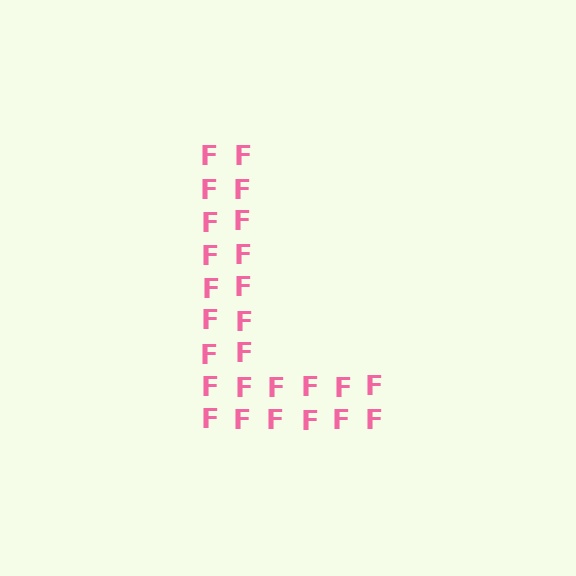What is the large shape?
The large shape is the letter L.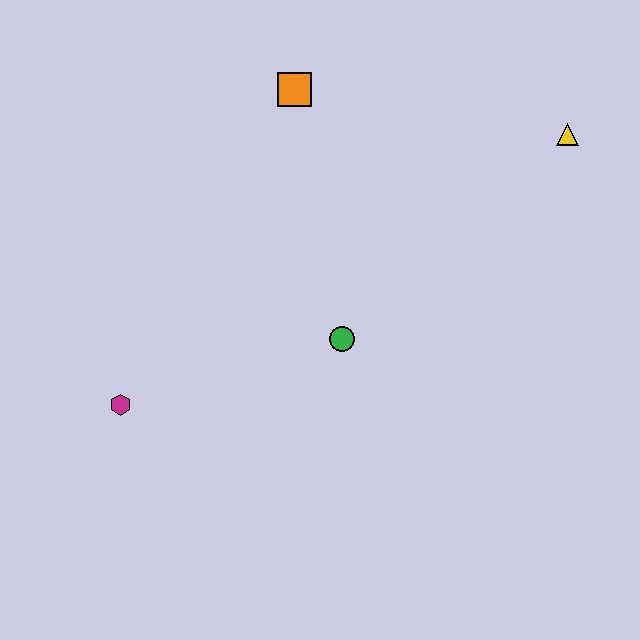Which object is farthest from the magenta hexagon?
The yellow triangle is farthest from the magenta hexagon.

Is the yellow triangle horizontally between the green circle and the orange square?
No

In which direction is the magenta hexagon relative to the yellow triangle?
The magenta hexagon is to the left of the yellow triangle.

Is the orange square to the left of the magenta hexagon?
No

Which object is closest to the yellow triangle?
The orange square is closest to the yellow triangle.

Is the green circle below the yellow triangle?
Yes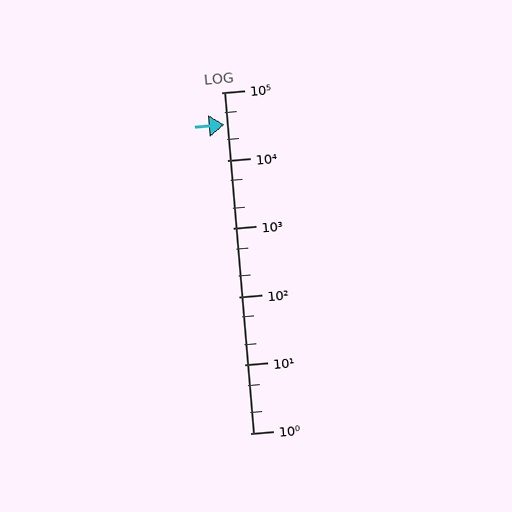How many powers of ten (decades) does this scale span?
The scale spans 5 decades, from 1 to 100000.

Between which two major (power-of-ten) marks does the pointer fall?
The pointer is between 10000 and 100000.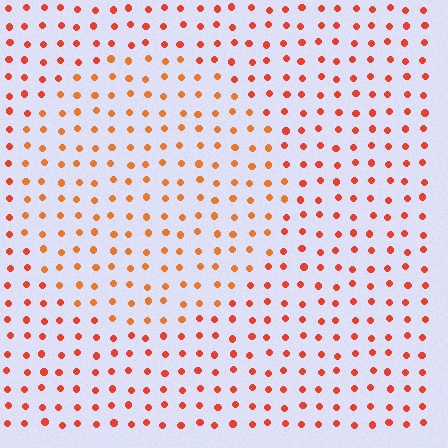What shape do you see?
I see a circle.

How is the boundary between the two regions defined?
The boundary is defined purely by a slight shift in hue (about 19 degrees). Spacing, size, and orientation are identical on both sides.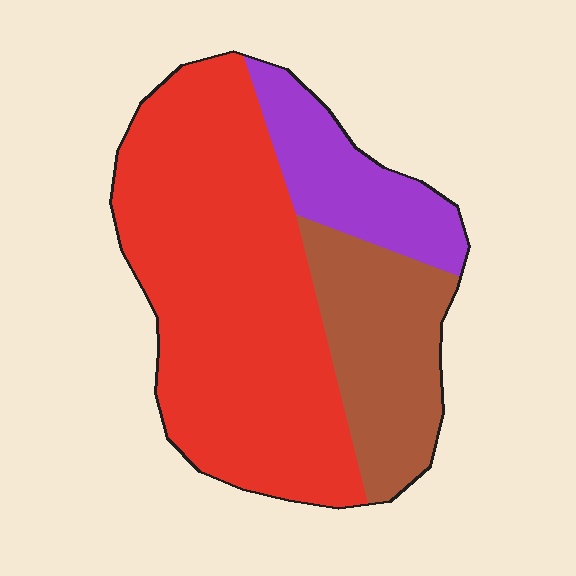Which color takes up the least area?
Purple, at roughly 15%.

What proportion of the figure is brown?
Brown takes up about one quarter (1/4) of the figure.